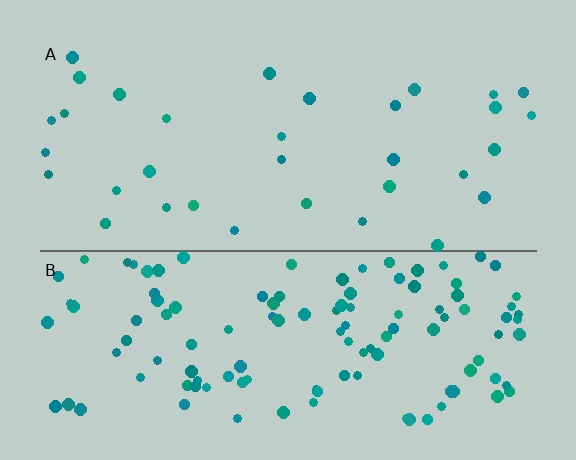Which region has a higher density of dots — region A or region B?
B (the bottom).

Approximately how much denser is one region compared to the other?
Approximately 3.7× — region B over region A.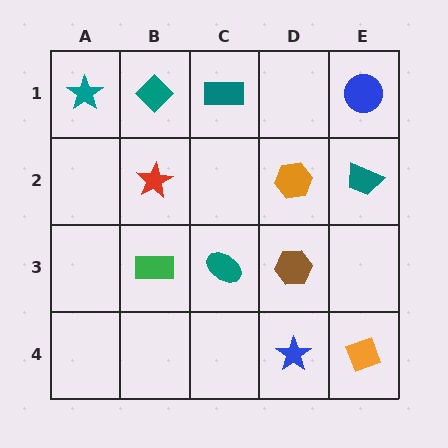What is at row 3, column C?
A teal ellipse.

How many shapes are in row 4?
2 shapes.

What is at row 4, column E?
An orange diamond.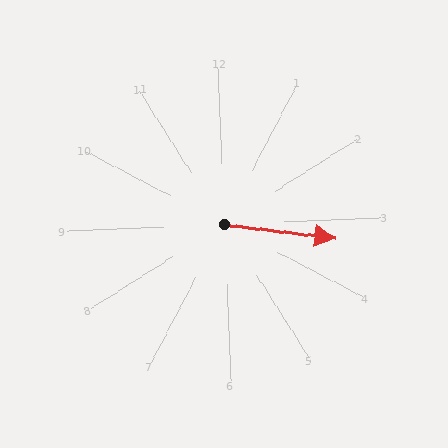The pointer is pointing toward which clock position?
Roughly 3 o'clock.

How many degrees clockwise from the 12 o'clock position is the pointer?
Approximately 100 degrees.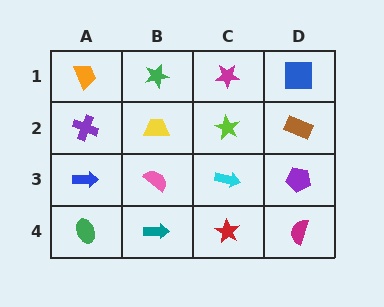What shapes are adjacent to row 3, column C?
A lime star (row 2, column C), a red star (row 4, column C), a pink semicircle (row 3, column B), a purple pentagon (row 3, column D).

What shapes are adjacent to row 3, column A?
A purple cross (row 2, column A), a green ellipse (row 4, column A), a pink semicircle (row 3, column B).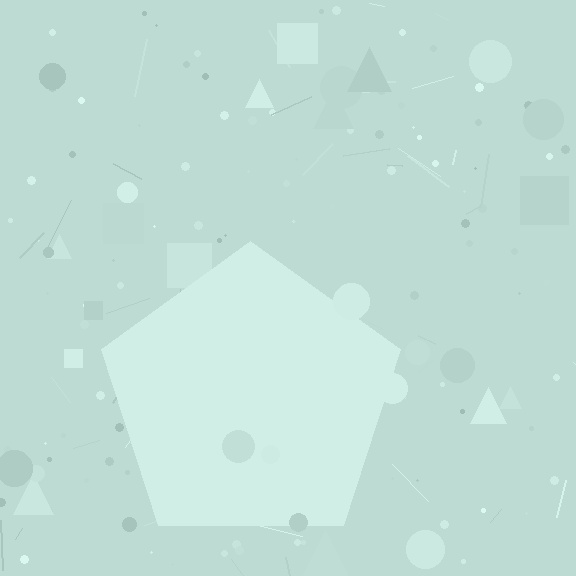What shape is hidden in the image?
A pentagon is hidden in the image.